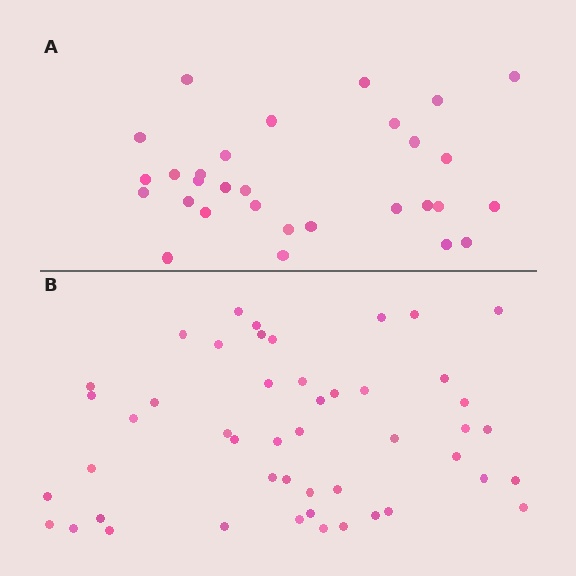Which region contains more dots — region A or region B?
Region B (the bottom region) has more dots.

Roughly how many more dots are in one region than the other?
Region B has approximately 20 more dots than region A.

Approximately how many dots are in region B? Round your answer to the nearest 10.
About 50 dots. (The exact count is 48, which rounds to 50.)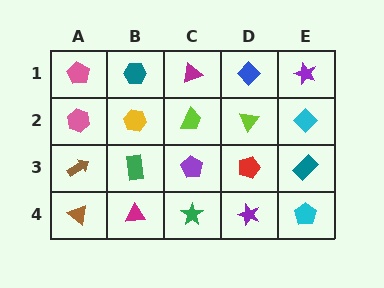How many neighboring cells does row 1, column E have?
2.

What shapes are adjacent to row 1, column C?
A lime trapezoid (row 2, column C), a teal hexagon (row 1, column B), a blue diamond (row 1, column D).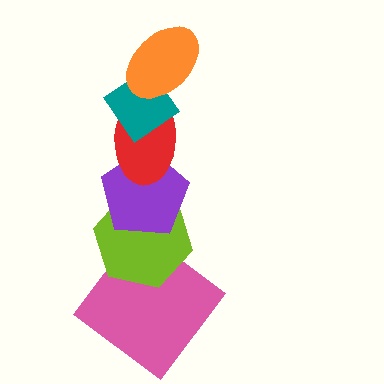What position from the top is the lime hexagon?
The lime hexagon is 5th from the top.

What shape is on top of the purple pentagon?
The red ellipse is on top of the purple pentagon.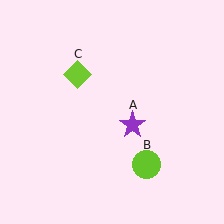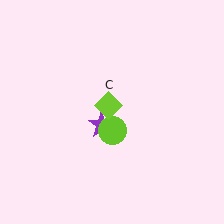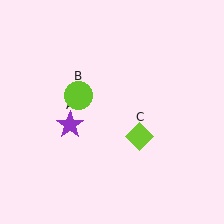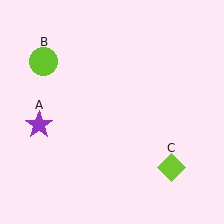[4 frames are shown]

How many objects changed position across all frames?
3 objects changed position: purple star (object A), lime circle (object B), lime diamond (object C).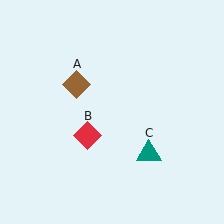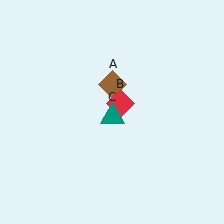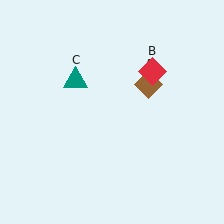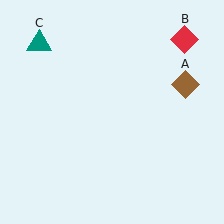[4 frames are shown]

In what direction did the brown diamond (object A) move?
The brown diamond (object A) moved right.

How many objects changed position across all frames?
3 objects changed position: brown diamond (object A), red diamond (object B), teal triangle (object C).